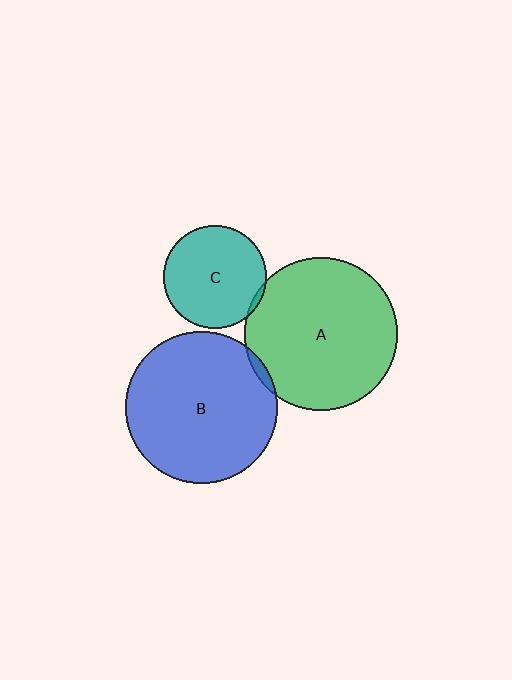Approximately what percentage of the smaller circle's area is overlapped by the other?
Approximately 5%.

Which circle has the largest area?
Circle A (green).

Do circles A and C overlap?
Yes.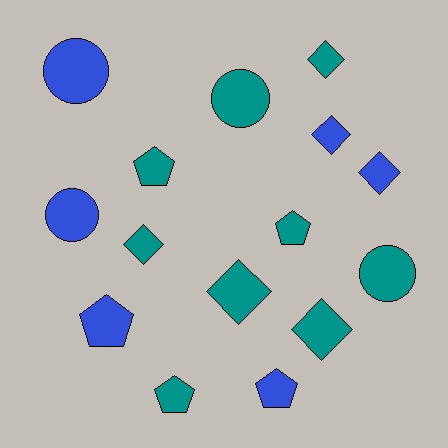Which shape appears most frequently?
Diamond, with 6 objects.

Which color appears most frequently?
Teal, with 9 objects.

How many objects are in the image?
There are 15 objects.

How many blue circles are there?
There are 2 blue circles.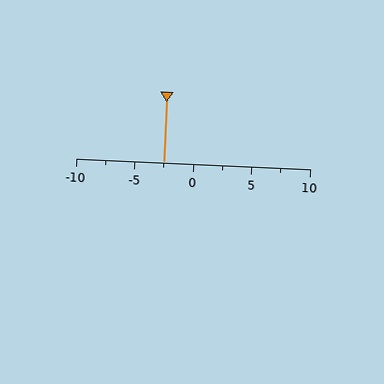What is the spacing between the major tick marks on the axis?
The major ticks are spaced 5 apart.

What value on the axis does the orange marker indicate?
The marker indicates approximately -2.5.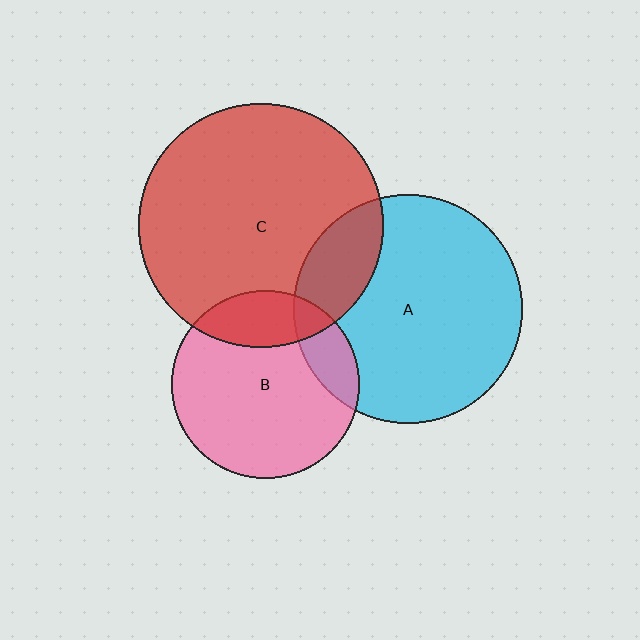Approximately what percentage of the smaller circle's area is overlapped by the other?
Approximately 15%.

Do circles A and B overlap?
Yes.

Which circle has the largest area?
Circle C (red).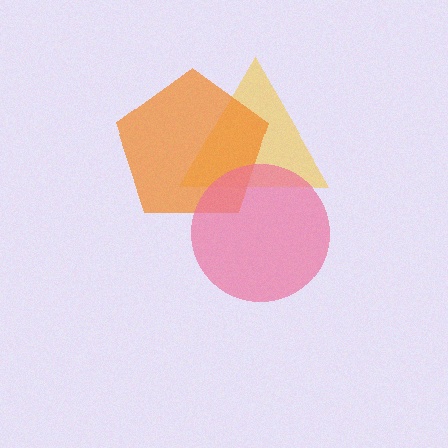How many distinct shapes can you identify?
There are 3 distinct shapes: a yellow triangle, an orange pentagon, a pink circle.